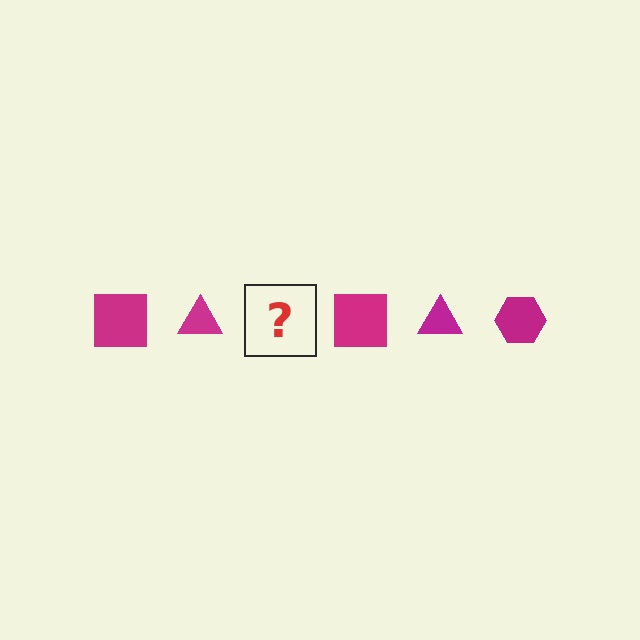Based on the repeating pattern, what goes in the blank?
The blank should be a magenta hexagon.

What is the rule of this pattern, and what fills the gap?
The rule is that the pattern cycles through square, triangle, hexagon shapes in magenta. The gap should be filled with a magenta hexagon.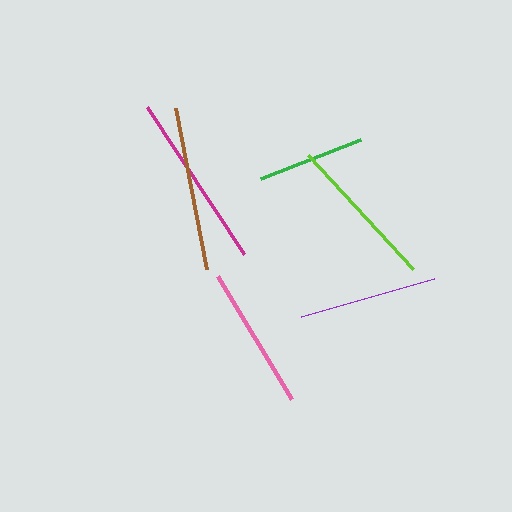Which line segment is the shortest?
The green line is the shortest at approximately 107 pixels.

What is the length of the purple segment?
The purple segment is approximately 137 pixels long.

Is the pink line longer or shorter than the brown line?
The brown line is longer than the pink line.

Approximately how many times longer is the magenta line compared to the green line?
The magenta line is approximately 1.6 times the length of the green line.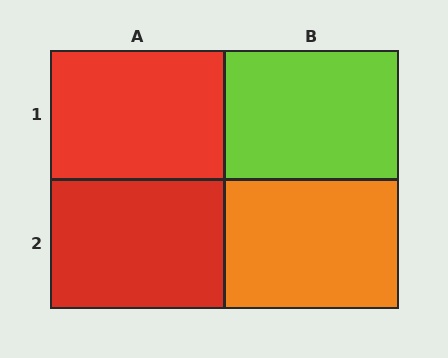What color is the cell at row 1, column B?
Lime.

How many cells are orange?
1 cell is orange.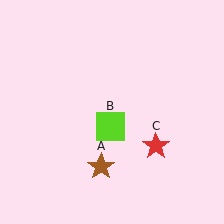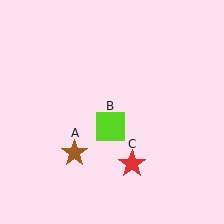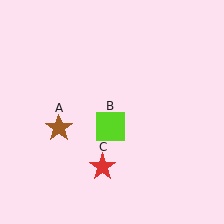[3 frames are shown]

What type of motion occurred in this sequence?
The brown star (object A), red star (object C) rotated clockwise around the center of the scene.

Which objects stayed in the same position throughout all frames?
Lime square (object B) remained stationary.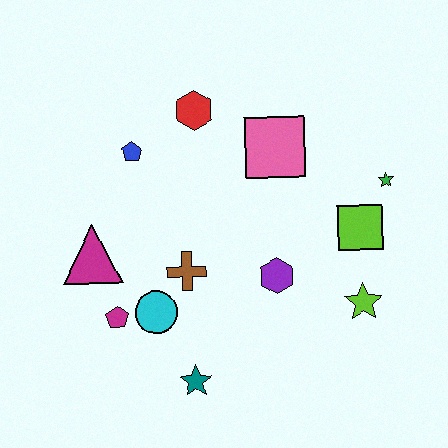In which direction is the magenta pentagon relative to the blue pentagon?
The magenta pentagon is below the blue pentagon.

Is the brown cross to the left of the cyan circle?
No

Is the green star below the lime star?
No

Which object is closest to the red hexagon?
The blue pentagon is closest to the red hexagon.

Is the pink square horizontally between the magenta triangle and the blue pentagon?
No